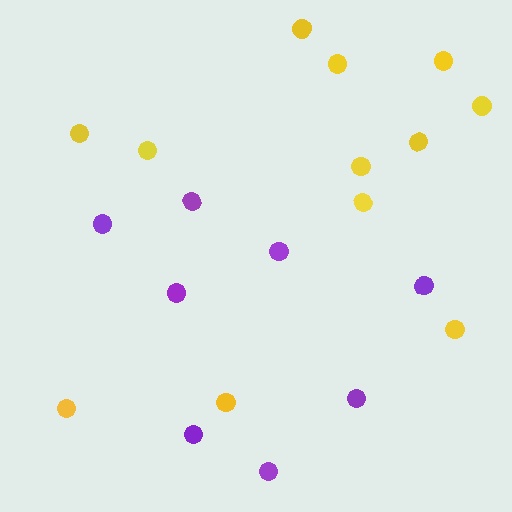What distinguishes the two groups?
There are 2 groups: one group of yellow circles (12) and one group of purple circles (8).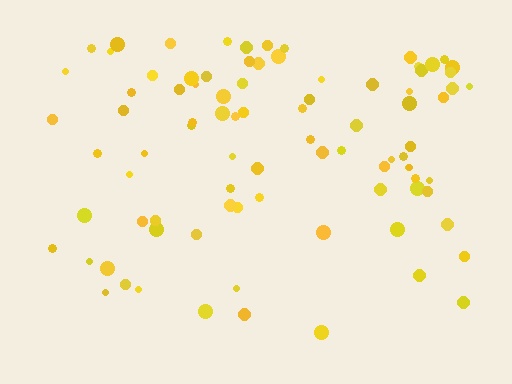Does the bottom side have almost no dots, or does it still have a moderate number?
Still a moderate number, just noticeably fewer than the top.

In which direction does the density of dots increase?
From bottom to top, with the top side densest.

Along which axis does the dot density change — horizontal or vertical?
Vertical.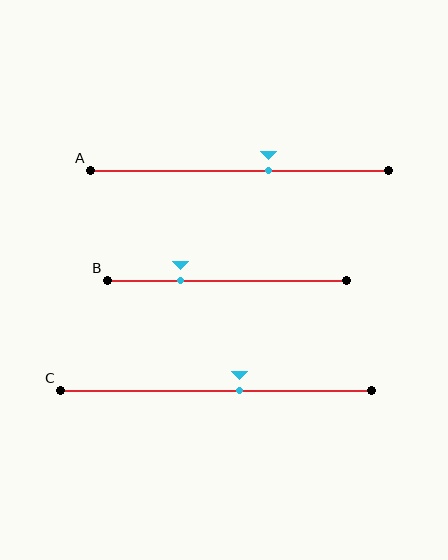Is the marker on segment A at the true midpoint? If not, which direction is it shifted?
No, the marker on segment A is shifted to the right by about 10% of the segment length.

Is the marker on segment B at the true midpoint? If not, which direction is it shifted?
No, the marker on segment B is shifted to the left by about 19% of the segment length.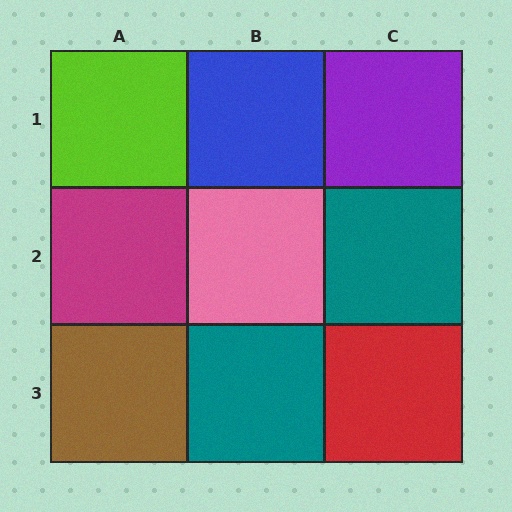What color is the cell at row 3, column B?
Teal.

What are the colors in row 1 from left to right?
Lime, blue, purple.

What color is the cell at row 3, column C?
Red.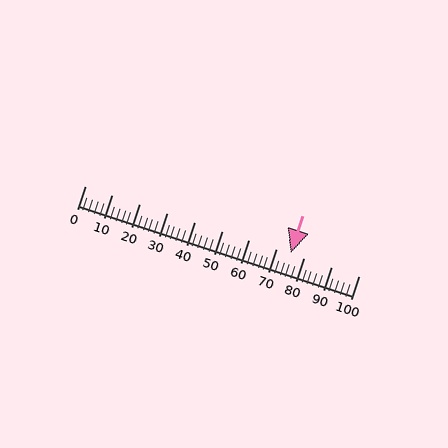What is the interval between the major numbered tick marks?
The major tick marks are spaced 10 units apart.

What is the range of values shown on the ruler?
The ruler shows values from 0 to 100.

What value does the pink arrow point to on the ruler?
The pink arrow points to approximately 75.